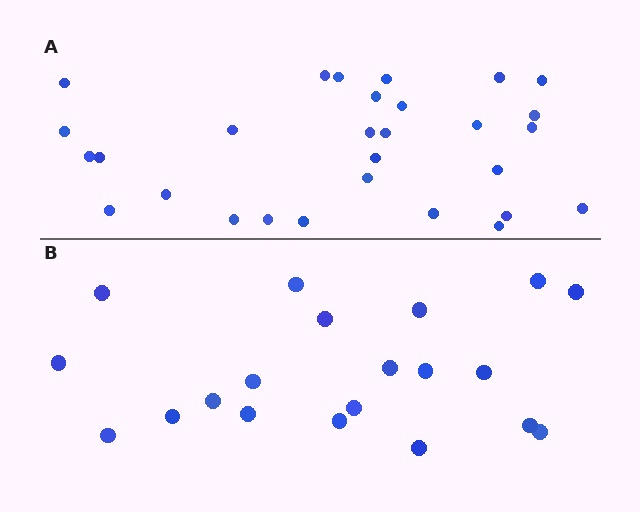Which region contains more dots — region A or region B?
Region A (the top region) has more dots.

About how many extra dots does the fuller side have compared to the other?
Region A has roughly 8 or so more dots than region B.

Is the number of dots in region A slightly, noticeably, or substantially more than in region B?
Region A has substantially more. The ratio is roughly 1.4 to 1.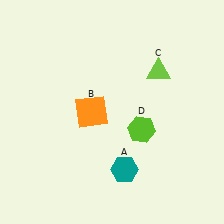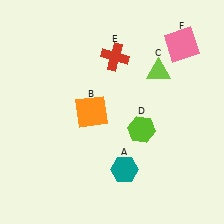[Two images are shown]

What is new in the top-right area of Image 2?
A pink square (F) was added in the top-right area of Image 2.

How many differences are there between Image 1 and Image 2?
There are 2 differences between the two images.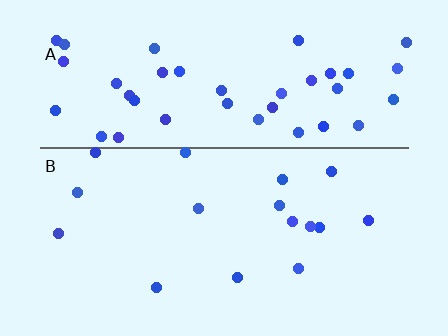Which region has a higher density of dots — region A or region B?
A (the top).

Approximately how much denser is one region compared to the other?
Approximately 2.7× — region A over region B.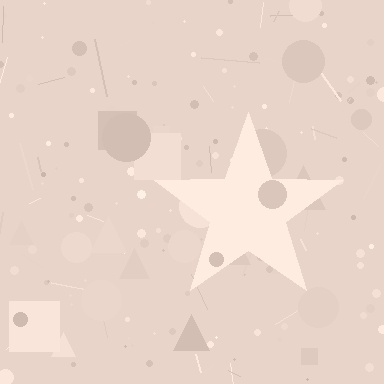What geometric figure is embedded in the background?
A star is embedded in the background.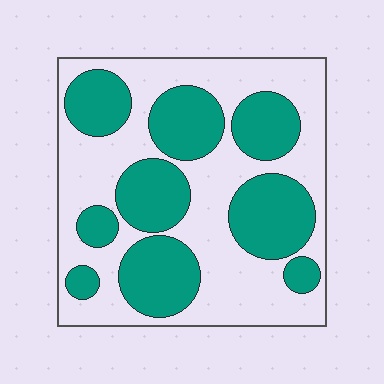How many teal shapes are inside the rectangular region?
9.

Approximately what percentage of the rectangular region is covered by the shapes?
Approximately 45%.